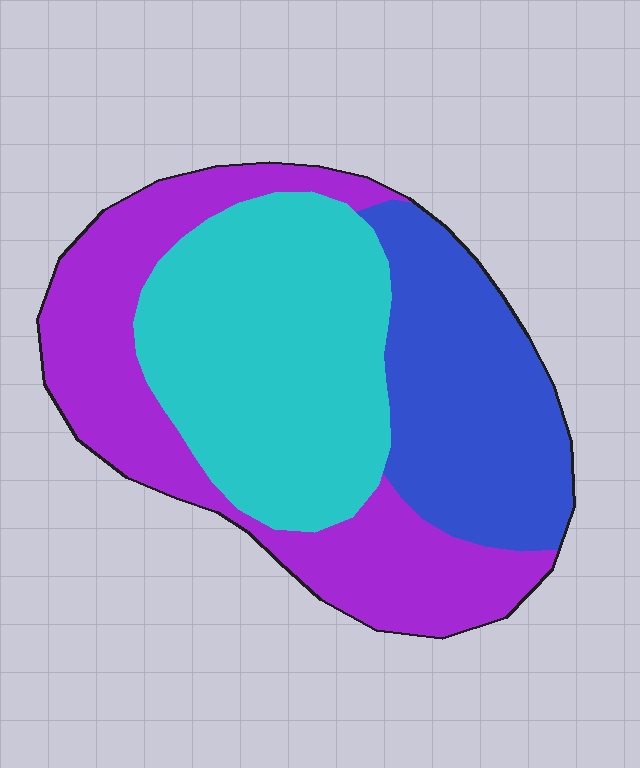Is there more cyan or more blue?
Cyan.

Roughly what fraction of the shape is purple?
Purple covers 35% of the shape.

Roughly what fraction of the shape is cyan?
Cyan takes up between a third and a half of the shape.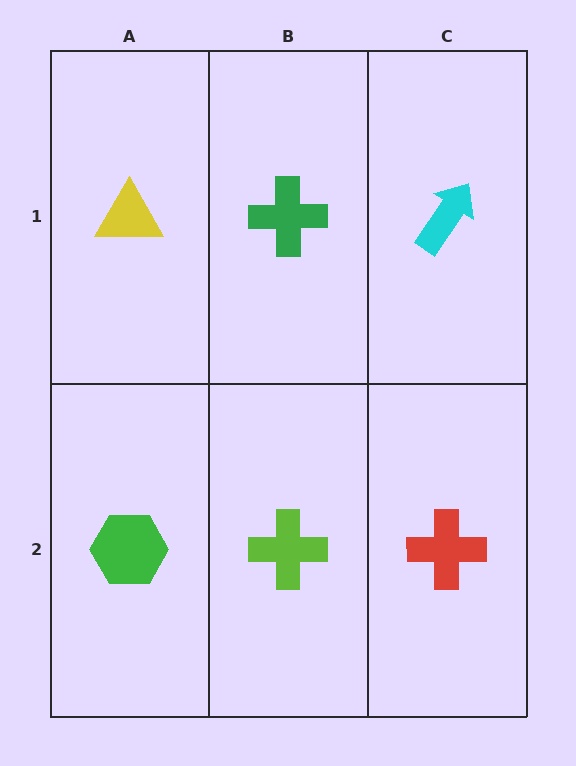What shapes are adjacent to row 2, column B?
A green cross (row 1, column B), a green hexagon (row 2, column A), a red cross (row 2, column C).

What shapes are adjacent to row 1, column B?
A lime cross (row 2, column B), a yellow triangle (row 1, column A), a cyan arrow (row 1, column C).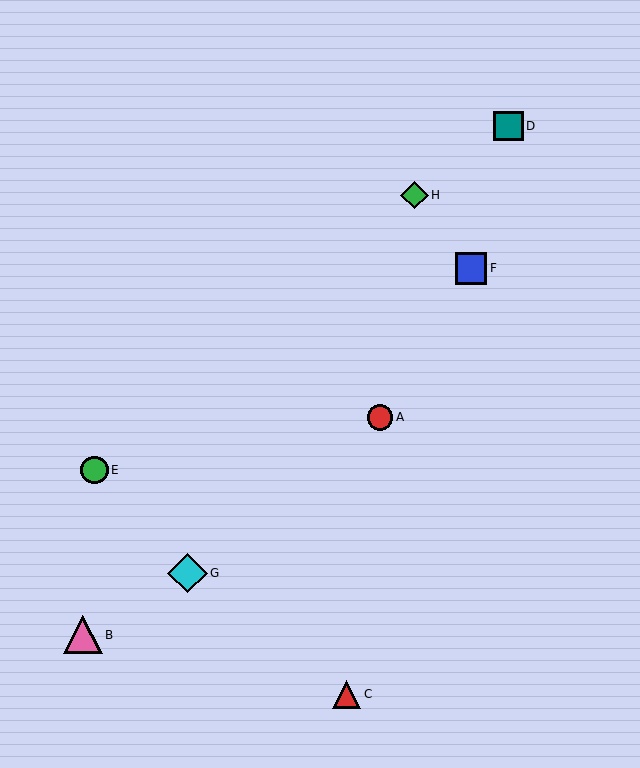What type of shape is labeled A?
Shape A is a red circle.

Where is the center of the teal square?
The center of the teal square is at (508, 126).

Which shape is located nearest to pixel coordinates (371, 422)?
The red circle (labeled A) at (380, 417) is nearest to that location.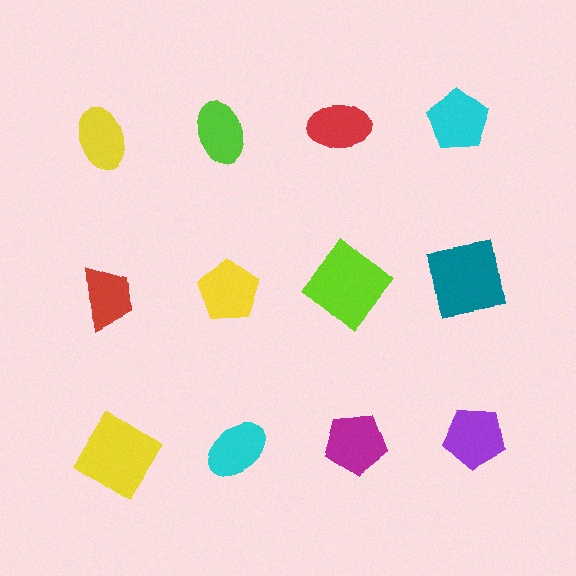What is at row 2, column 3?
A lime diamond.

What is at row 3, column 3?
A magenta pentagon.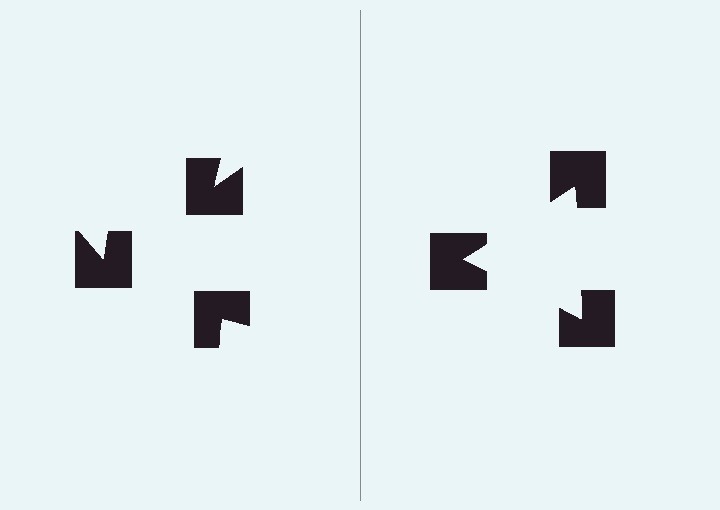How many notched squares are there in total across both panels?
6 — 3 on each side.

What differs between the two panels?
The notched squares are positioned identically on both sides; only the wedge orientations differ. On the right they align to a triangle; on the left they are misaligned.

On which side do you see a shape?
An illusory triangle appears on the right side. On the left side the wedge cuts are rotated, so no coherent shape forms.